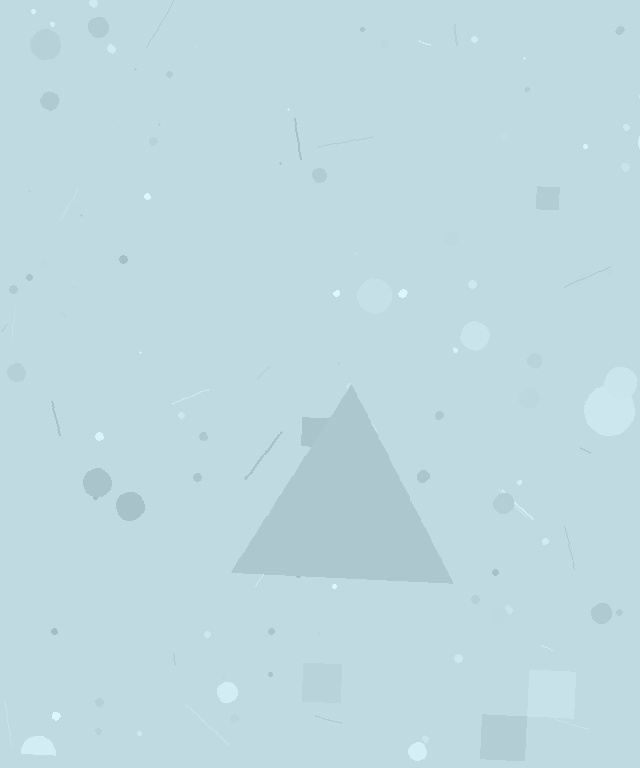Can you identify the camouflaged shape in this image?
The camouflaged shape is a triangle.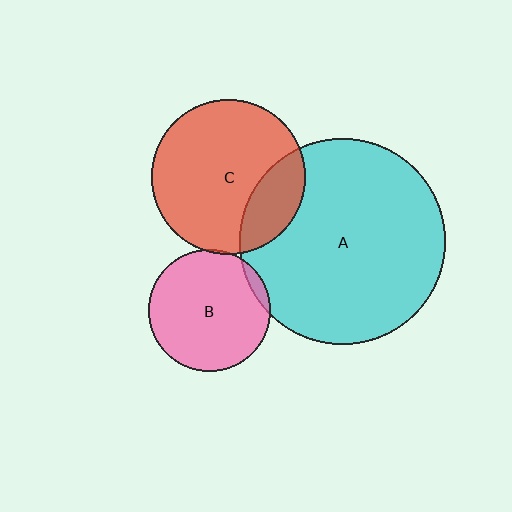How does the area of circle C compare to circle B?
Approximately 1.6 times.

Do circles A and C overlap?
Yes.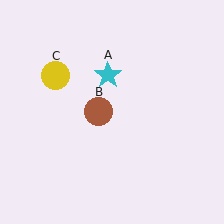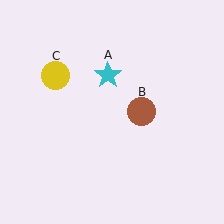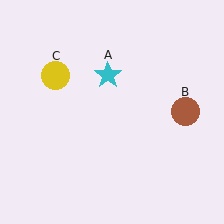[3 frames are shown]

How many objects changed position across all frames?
1 object changed position: brown circle (object B).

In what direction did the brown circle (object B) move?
The brown circle (object B) moved right.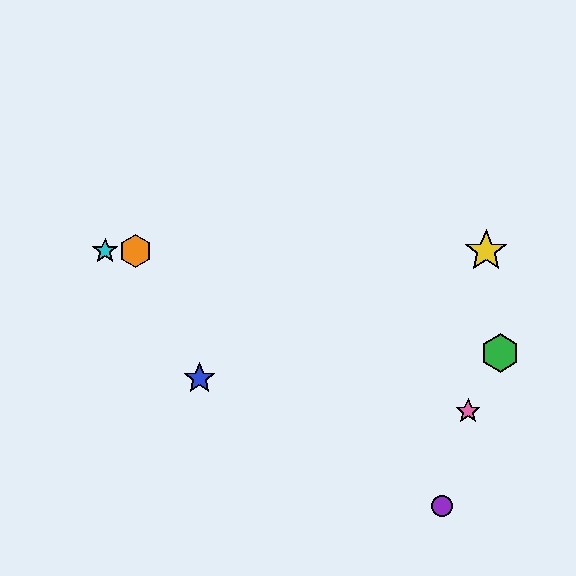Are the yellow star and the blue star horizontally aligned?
No, the yellow star is at y≈251 and the blue star is at y≈378.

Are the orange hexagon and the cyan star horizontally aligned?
Yes, both are at y≈251.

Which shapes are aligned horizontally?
The red circle, the yellow star, the orange hexagon, the cyan star are aligned horizontally.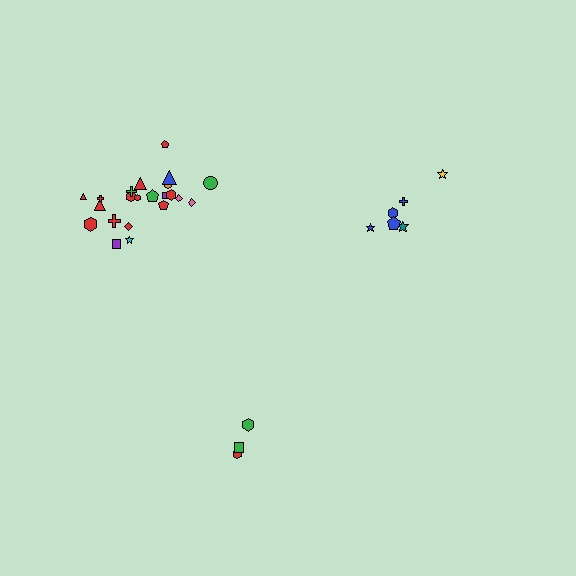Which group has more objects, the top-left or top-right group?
The top-left group.